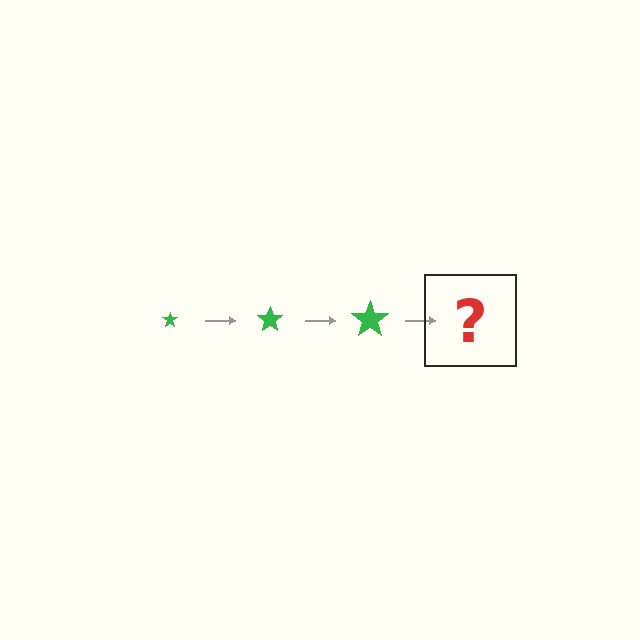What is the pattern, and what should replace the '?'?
The pattern is that the star gets progressively larger each step. The '?' should be a green star, larger than the previous one.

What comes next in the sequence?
The next element should be a green star, larger than the previous one.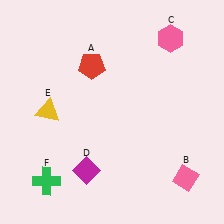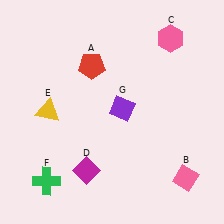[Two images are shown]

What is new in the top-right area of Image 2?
A purple diamond (G) was added in the top-right area of Image 2.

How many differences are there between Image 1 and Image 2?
There is 1 difference between the two images.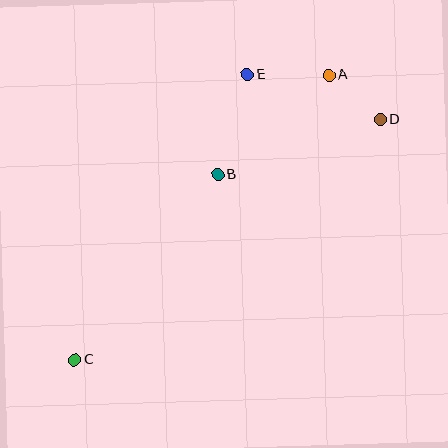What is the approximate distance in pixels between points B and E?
The distance between B and E is approximately 104 pixels.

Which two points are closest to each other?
Points A and D are closest to each other.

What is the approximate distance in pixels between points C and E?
The distance between C and E is approximately 334 pixels.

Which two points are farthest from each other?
Points C and D are farthest from each other.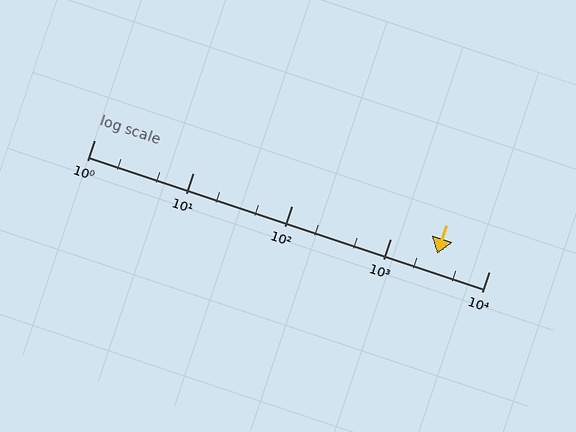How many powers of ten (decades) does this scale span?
The scale spans 4 decades, from 1 to 10000.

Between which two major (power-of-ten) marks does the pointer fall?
The pointer is between 1000 and 10000.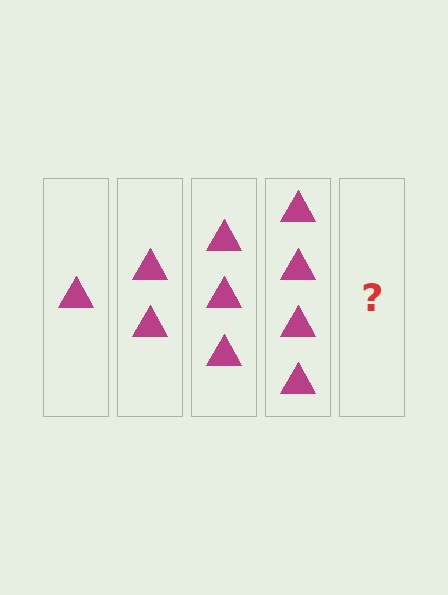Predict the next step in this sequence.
The next step is 5 triangles.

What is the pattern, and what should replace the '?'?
The pattern is that each step adds one more triangle. The '?' should be 5 triangles.